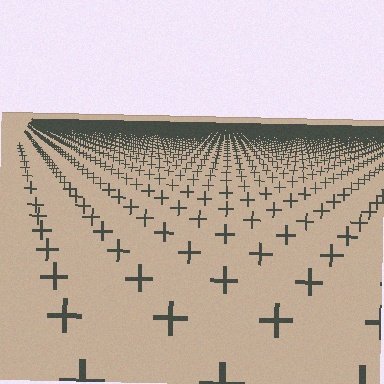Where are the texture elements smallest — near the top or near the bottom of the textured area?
Near the top.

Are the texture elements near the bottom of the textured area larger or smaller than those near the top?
Larger. Near the bottom, elements are closer to the viewer and appear at a bigger on-screen size.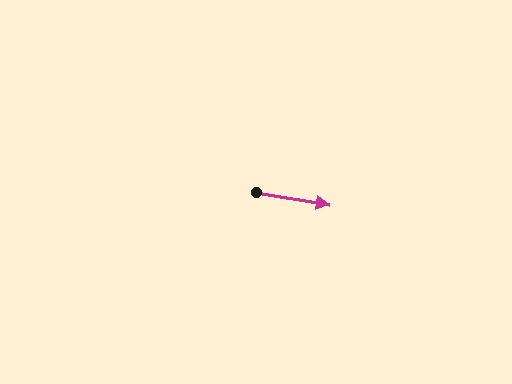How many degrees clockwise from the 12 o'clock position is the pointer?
Approximately 100 degrees.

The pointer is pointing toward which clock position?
Roughly 3 o'clock.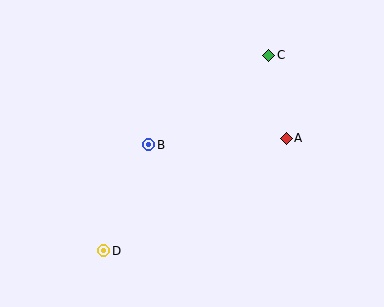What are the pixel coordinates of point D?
Point D is at (104, 251).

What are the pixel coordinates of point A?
Point A is at (286, 138).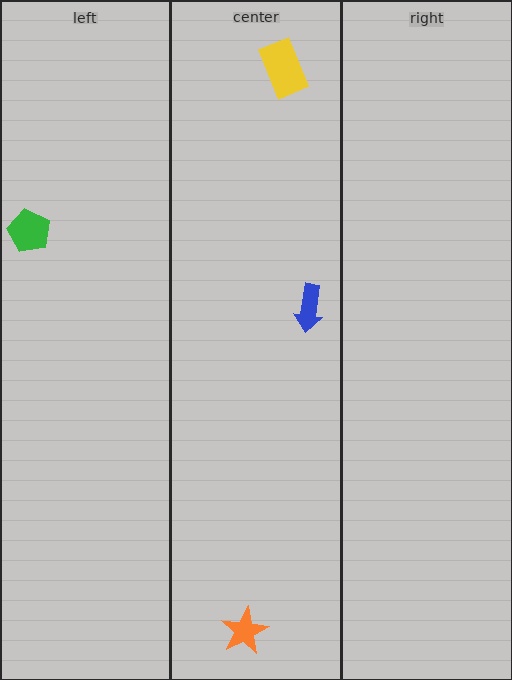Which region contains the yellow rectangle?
The center region.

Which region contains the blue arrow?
The center region.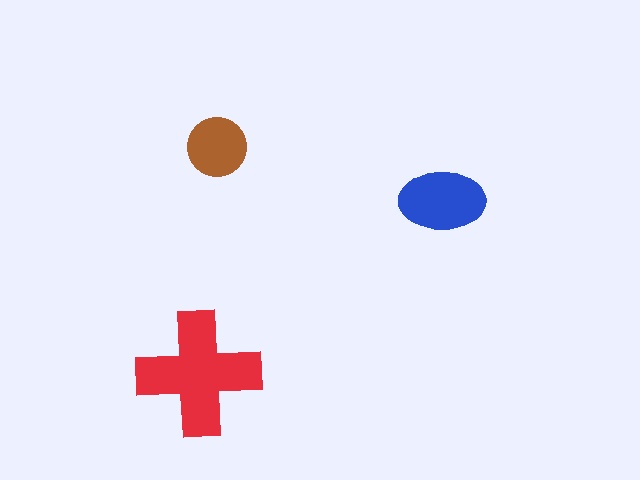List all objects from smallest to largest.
The brown circle, the blue ellipse, the red cross.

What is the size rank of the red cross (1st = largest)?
1st.